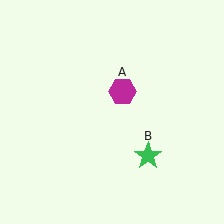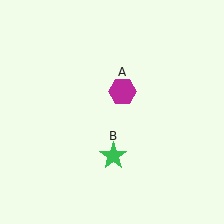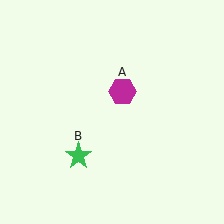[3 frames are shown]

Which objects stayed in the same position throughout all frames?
Magenta hexagon (object A) remained stationary.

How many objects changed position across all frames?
1 object changed position: green star (object B).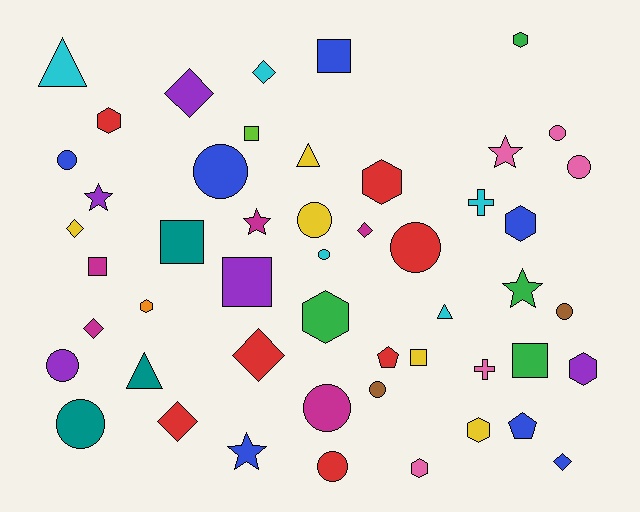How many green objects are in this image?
There are 4 green objects.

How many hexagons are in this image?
There are 9 hexagons.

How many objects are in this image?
There are 50 objects.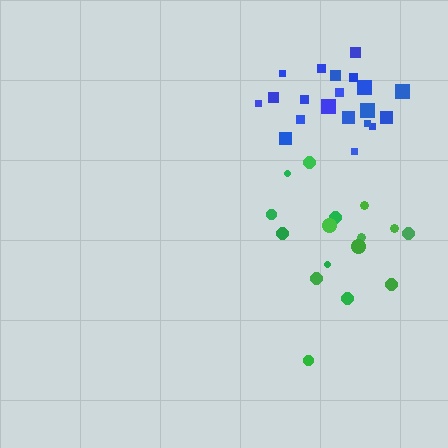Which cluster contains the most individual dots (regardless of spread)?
Blue (20).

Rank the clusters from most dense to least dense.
blue, green.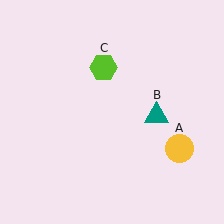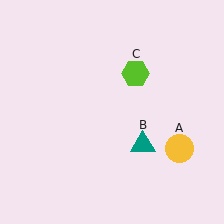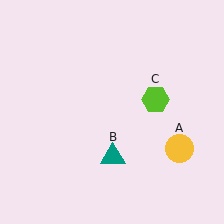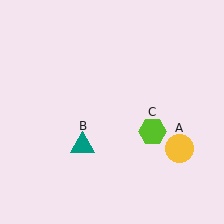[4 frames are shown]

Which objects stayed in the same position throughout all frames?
Yellow circle (object A) remained stationary.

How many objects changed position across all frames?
2 objects changed position: teal triangle (object B), lime hexagon (object C).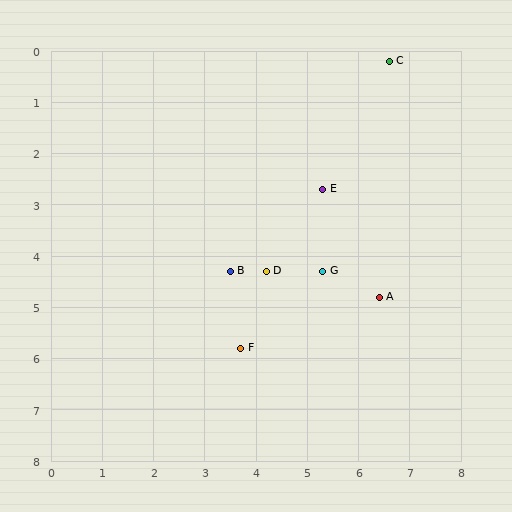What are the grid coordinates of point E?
Point E is at approximately (5.3, 2.7).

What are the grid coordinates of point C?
Point C is at approximately (6.6, 0.2).